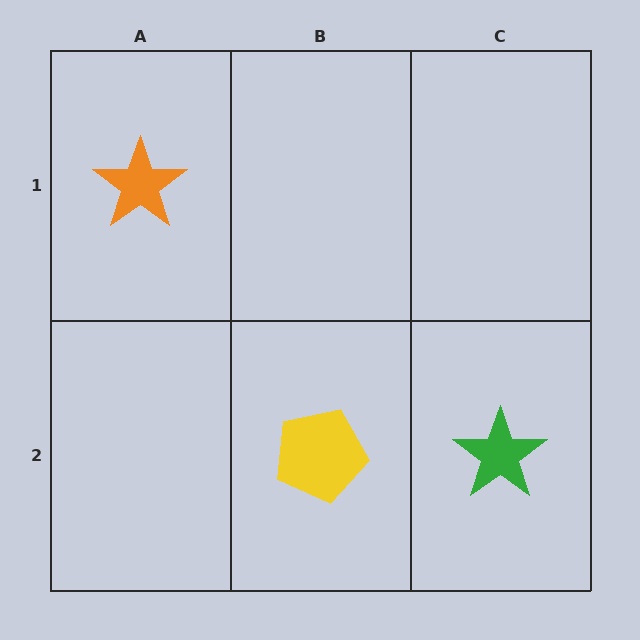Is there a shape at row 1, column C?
No, that cell is empty.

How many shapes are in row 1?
1 shape.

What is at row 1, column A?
An orange star.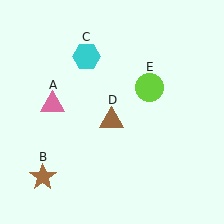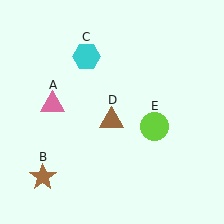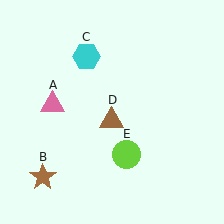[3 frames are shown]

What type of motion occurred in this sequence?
The lime circle (object E) rotated clockwise around the center of the scene.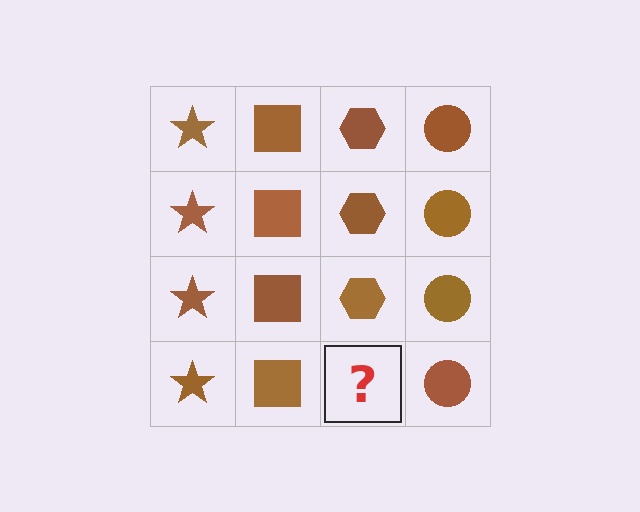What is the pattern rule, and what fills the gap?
The rule is that each column has a consistent shape. The gap should be filled with a brown hexagon.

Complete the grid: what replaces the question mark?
The question mark should be replaced with a brown hexagon.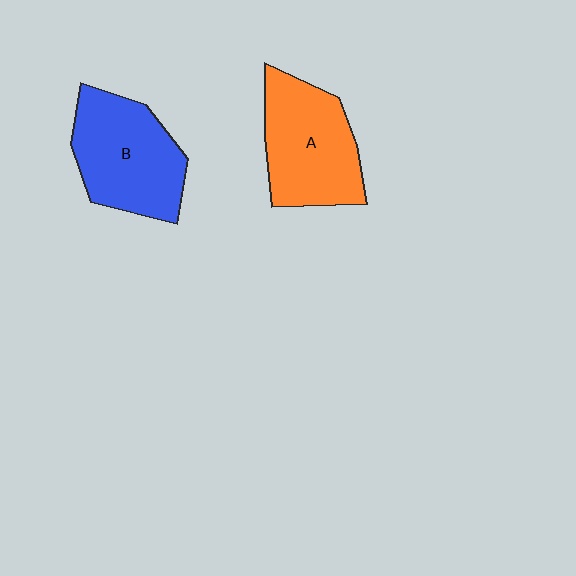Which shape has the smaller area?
Shape A (orange).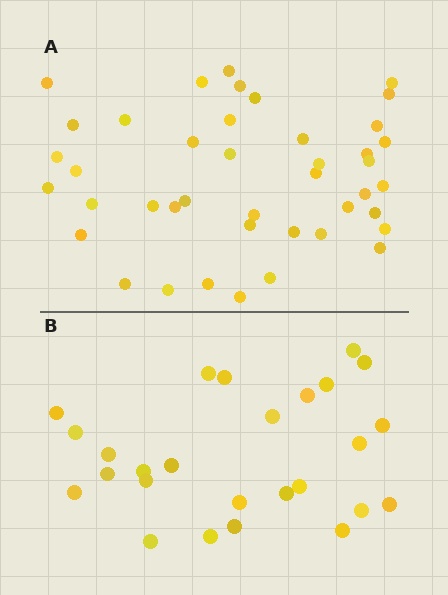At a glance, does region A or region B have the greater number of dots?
Region A (the top region) has more dots.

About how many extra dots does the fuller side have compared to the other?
Region A has approximately 15 more dots than region B.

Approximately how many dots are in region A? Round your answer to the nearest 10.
About 40 dots. (The exact count is 42, which rounds to 40.)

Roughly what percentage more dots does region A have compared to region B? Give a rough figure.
About 60% more.